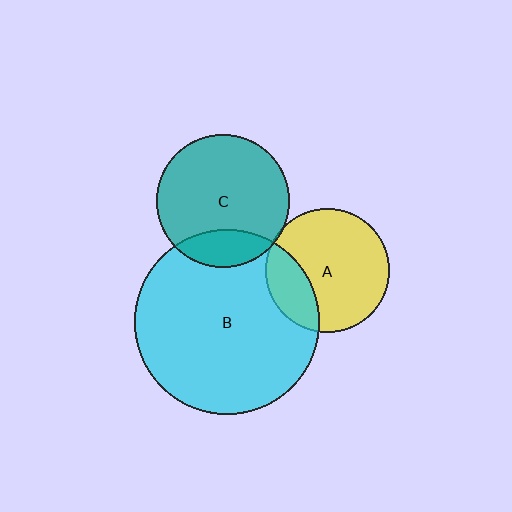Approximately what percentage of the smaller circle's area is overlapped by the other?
Approximately 20%.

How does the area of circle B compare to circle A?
Approximately 2.2 times.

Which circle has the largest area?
Circle B (cyan).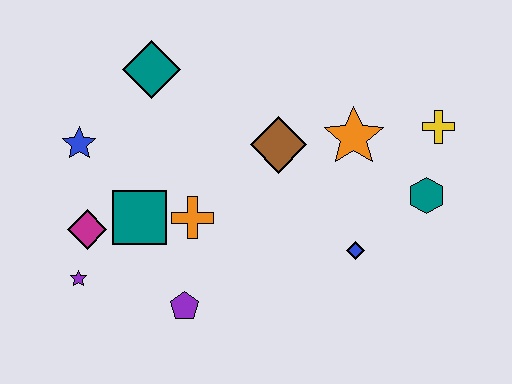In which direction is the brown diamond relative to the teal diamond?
The brown diamond is to the right of the teal diamond.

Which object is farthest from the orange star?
The purple star is farthest from the orange star.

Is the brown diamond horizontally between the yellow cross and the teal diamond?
Yes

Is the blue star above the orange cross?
Yes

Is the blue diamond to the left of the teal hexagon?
Yes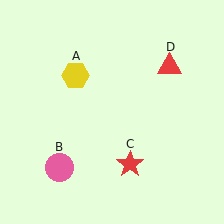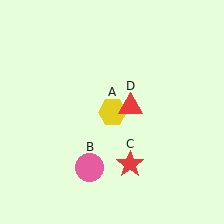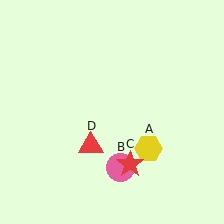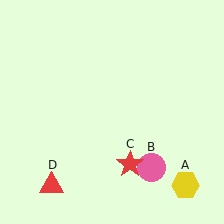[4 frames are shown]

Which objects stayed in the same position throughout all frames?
Red star (object C) remained stationary.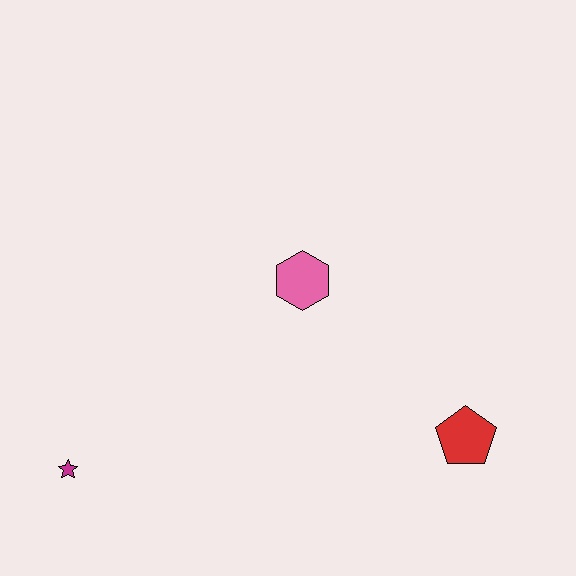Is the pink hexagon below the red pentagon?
No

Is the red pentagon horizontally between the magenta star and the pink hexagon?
No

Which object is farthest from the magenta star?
The red pentagon is farthest from the magenta star.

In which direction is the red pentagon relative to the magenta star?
The red pentagon is to the right of the magenta star.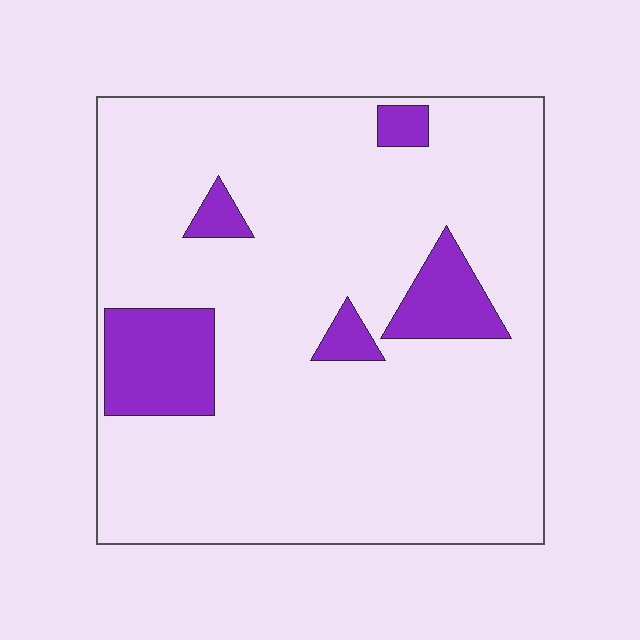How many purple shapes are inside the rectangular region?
5.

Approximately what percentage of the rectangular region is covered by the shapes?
Approximately 15%.